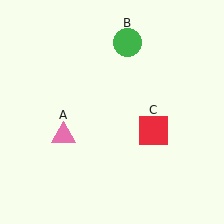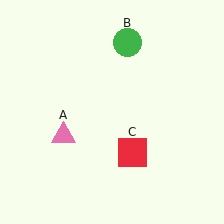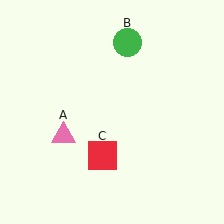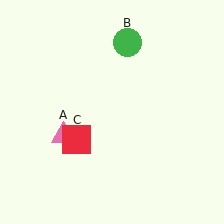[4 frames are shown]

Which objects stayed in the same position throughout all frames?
Pink triangle (object A) and green circle (object B) remained stationary.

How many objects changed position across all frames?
1 object changed position: red square (object C).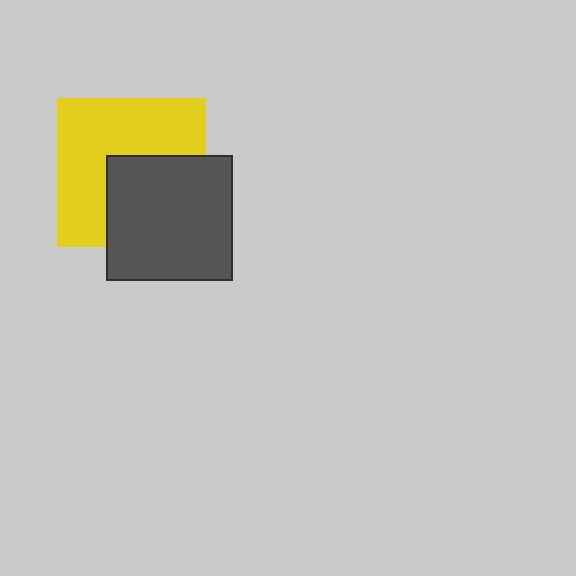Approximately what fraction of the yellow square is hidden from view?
Roughly 41% of the yellow square is hidden behind the dark gray square.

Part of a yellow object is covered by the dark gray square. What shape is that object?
It is a square.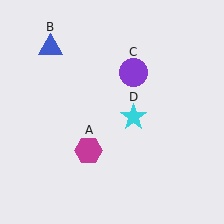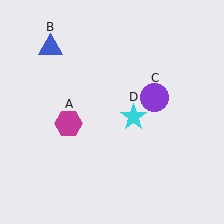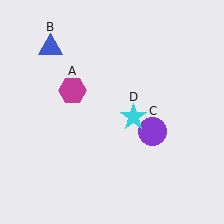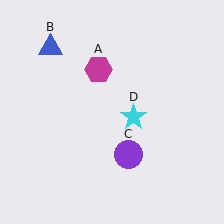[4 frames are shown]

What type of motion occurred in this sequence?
The magenta hexagon (object A), purple circle (object C) rotated clockwise around the center of the scene.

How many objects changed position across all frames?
2 objects changed position: magenta hexagon (object A), purple circle (object C).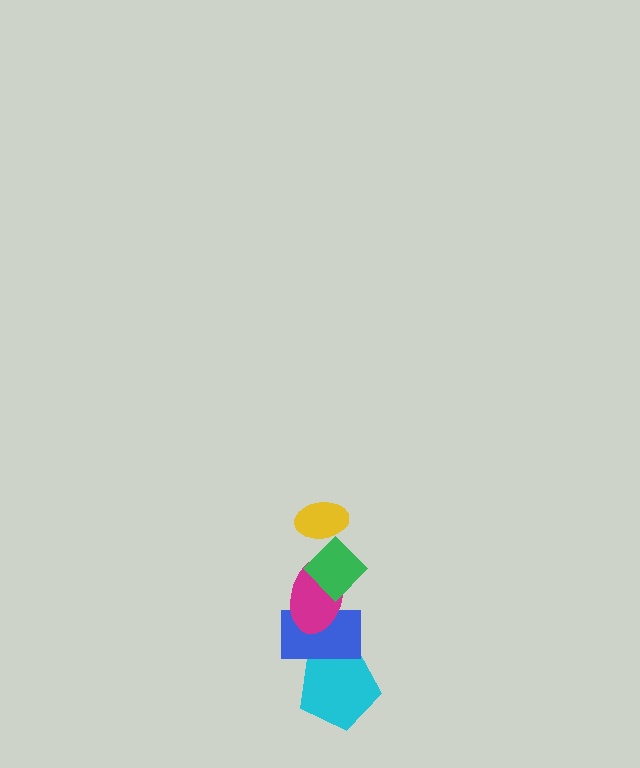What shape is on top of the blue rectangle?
The magenta ellipse is on top of the blue rectangle.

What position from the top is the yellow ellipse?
The yellow ellipse is 1st from the top.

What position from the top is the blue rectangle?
The blue rectangle is 4th from the top.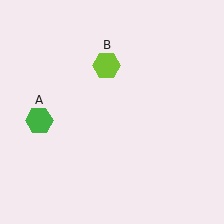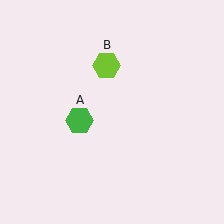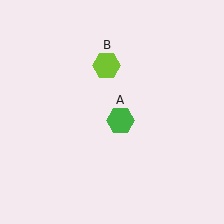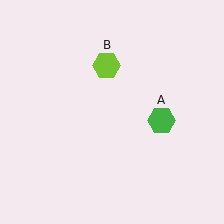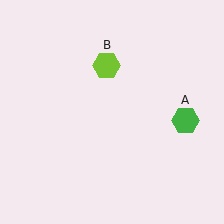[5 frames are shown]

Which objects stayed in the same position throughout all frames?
Lime hexagon (object B) remained stationary.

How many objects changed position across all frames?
1 object changed position: green hexagon (object A).